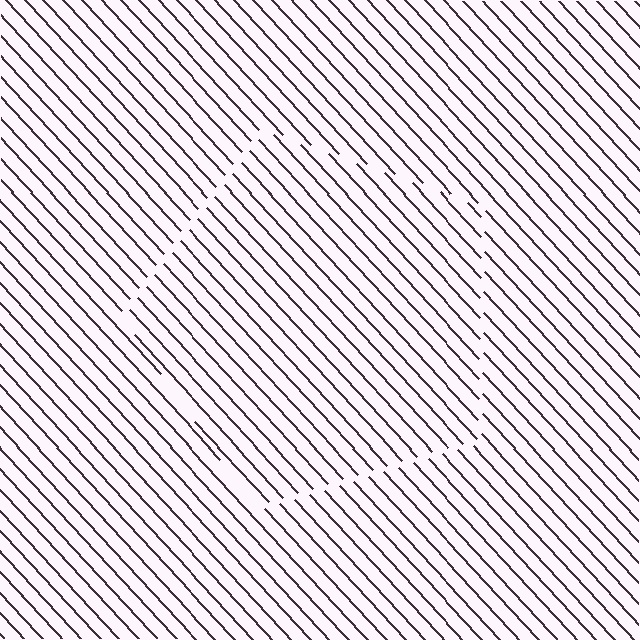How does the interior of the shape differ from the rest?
The interior of the shape contains the same grating, shifted by half a period — the contour is defined by the phase discontinuity where line-ends from the inner and outer gratings abut.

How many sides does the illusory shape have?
5 sides — the line-ends trace a pentagon.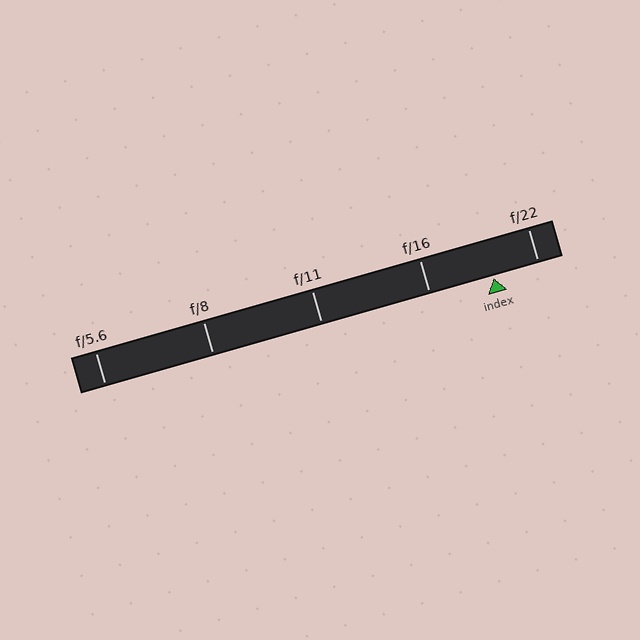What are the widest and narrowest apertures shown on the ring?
The widest aperture shown is f/5.6 and the narrowest is f/22.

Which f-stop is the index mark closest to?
The index mark is closest to f/22.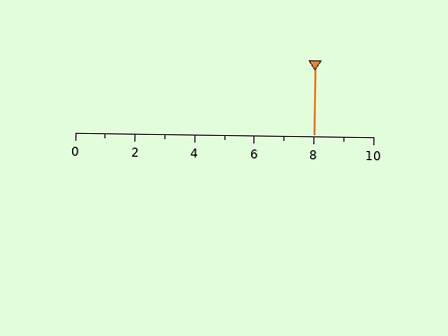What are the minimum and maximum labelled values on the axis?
The axis runs from 0 to 10.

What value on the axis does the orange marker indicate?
The marker indicates approximately 8.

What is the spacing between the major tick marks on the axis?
The major ticks are spaced 2 apart.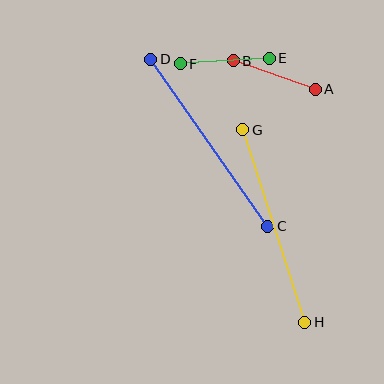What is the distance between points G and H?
The distance is approximately 202 pixels.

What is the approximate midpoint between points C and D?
The midpoint is at approximately (209, 143) pixels.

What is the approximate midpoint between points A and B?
The midpoint is at approximately (274, 75) pixels.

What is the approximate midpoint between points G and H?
The midpoint is at approximately (274, 226) pixels.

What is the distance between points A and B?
The distance is approximately 87 pixels.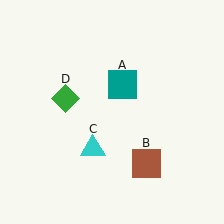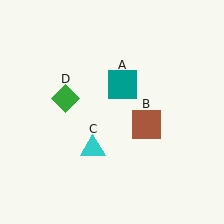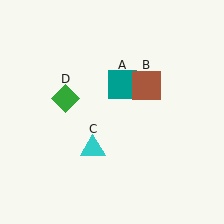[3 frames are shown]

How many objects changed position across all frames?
1 object changed position: brown square (object B).